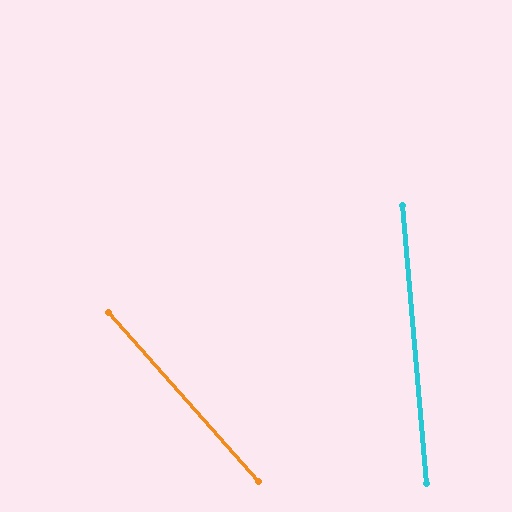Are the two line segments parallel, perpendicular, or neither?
Neither parallel nor perpendicular — they differ by about 37°.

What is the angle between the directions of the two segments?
Approximately 37 degrees.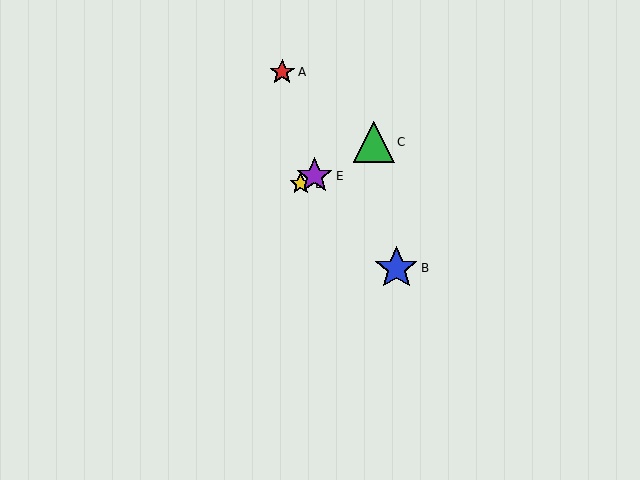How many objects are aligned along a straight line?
3 objects (C, D, E) are aligned along a straight line.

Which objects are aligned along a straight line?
Objects C, D, E are aligned along a straight line.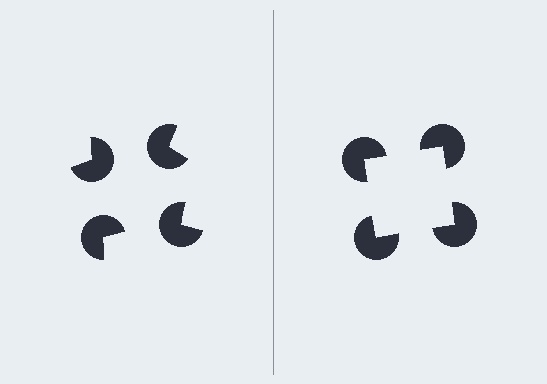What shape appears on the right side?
An illusory square.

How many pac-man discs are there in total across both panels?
8 — 4 on each side.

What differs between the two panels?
The pac-man discs are positioned identically on both sides; only the wedge orientations differ. On the right they align to a square; on the left they are misaligned.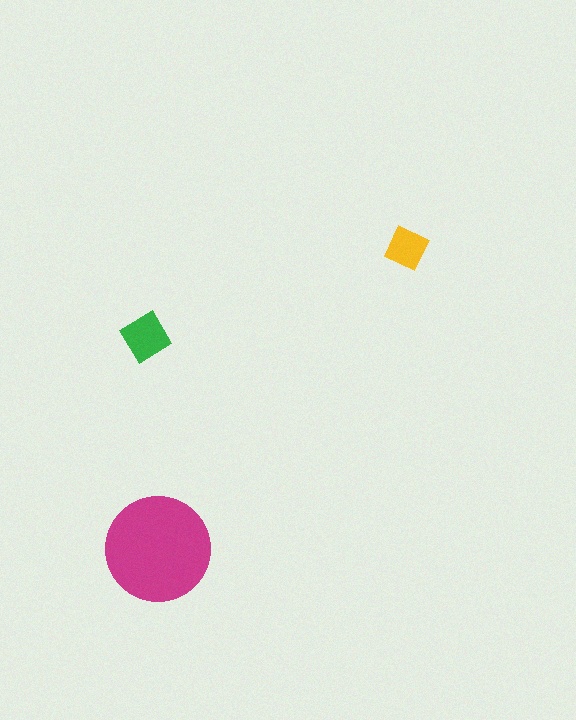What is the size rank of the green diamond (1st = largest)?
2nd.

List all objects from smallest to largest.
The yellow square, the green diamond, the magenta circle.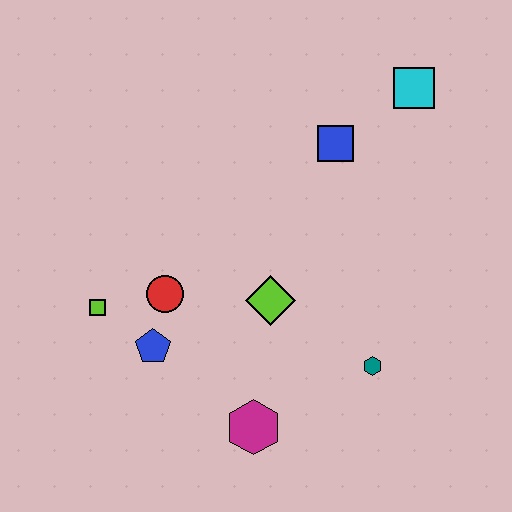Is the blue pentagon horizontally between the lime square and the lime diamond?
Yes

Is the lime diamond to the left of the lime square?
No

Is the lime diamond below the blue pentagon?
No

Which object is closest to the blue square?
The cyan square is closest to the blue square.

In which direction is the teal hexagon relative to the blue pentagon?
The teal hexagon is to the right of the blue pentagon.